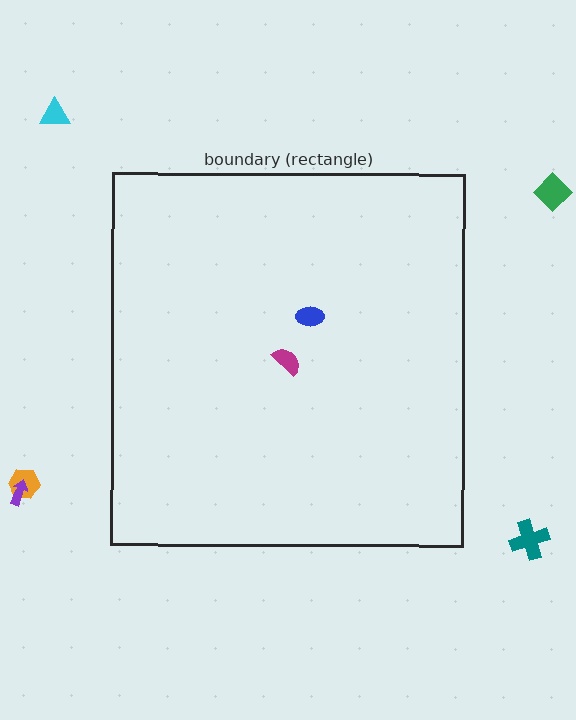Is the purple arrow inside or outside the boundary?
Outside.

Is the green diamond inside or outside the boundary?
Outside.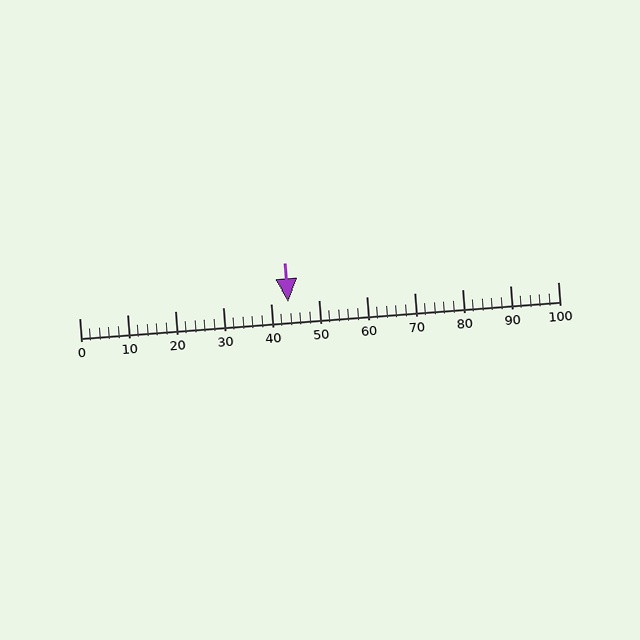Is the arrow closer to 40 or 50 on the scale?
The arrow is closer to 40.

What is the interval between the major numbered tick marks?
The major tick marks are spaced 10 units apart.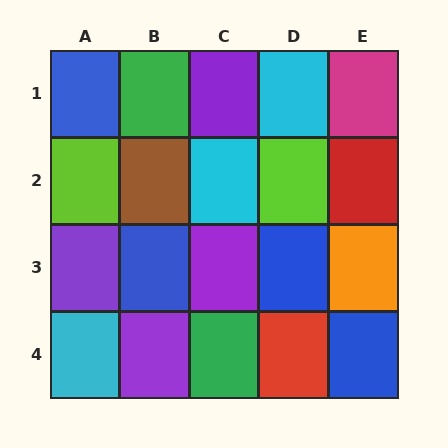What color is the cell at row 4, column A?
Cyan.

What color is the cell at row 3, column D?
Blue.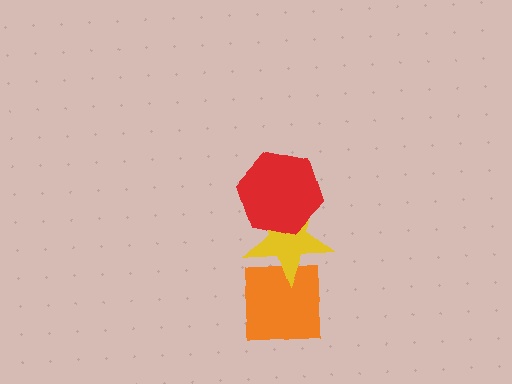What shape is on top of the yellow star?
The red hexagon is on top of the yellow star.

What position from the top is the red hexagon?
The red hexagon is 1st from the top.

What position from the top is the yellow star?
The yellow star is 2nd from the top.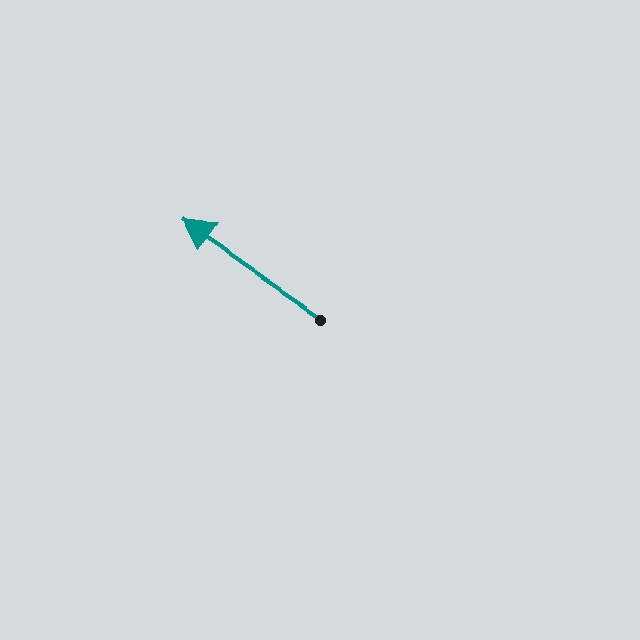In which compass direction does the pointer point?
Northwest.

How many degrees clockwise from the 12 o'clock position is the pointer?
Approximately 304 degrees.